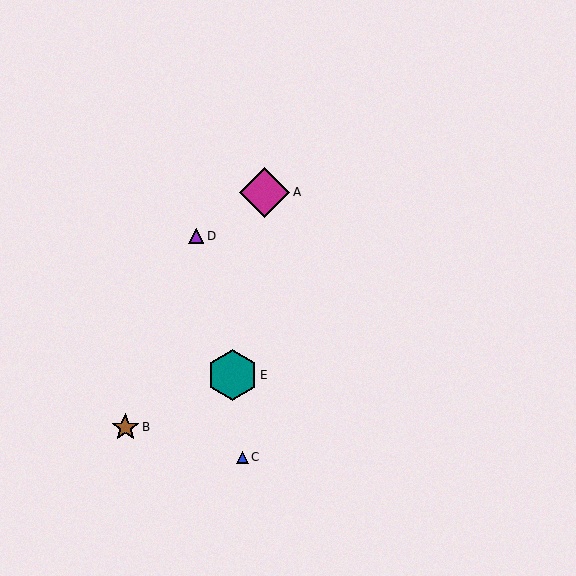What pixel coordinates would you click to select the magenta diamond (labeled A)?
Click at (264, 192) to select the magenta diamond A.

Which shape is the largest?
The teal hexagon (labeled E) is the largest.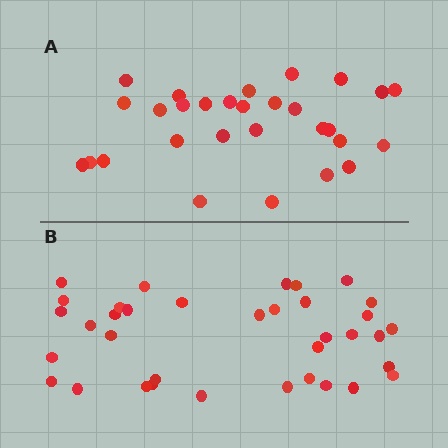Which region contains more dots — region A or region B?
Region B (the bottom region) has more dots.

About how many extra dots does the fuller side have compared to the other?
Region B has roughly 8 or so more dots than region A.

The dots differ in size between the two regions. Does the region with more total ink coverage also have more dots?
No. Region A has more total ink coverage because its dots are larger, but region B actually contains more individual dots. Total area can be misleading — the number of items is what matters here.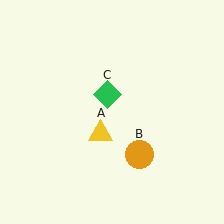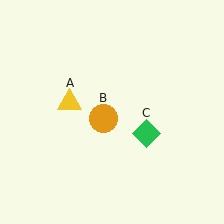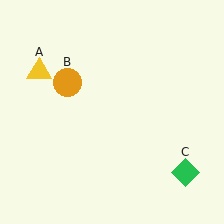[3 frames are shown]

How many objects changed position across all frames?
3 objects changed position: yellow triangle (object A), orange circle (object B), green diamond (object C).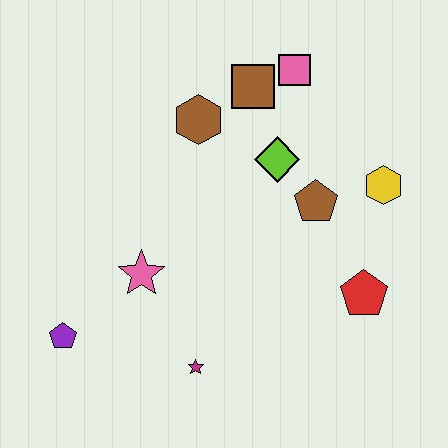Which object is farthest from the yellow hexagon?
The purple pentagon is farthest from the yellow hexagon.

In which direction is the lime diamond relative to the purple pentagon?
The lime diamond is to the right of the purple pentagon.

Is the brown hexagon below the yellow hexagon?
No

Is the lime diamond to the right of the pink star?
Yes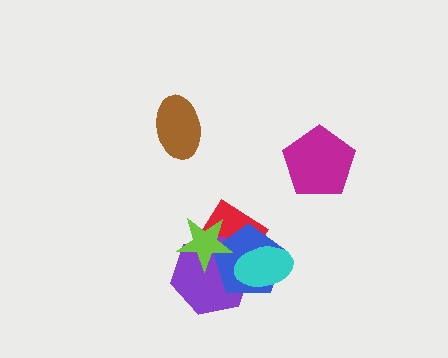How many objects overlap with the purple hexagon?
4 objects overlap with the purple hexagon.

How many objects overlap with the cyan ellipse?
3 objects overlap with the cyan ellipse.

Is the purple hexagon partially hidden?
Yes, it is partially covered by another shape.